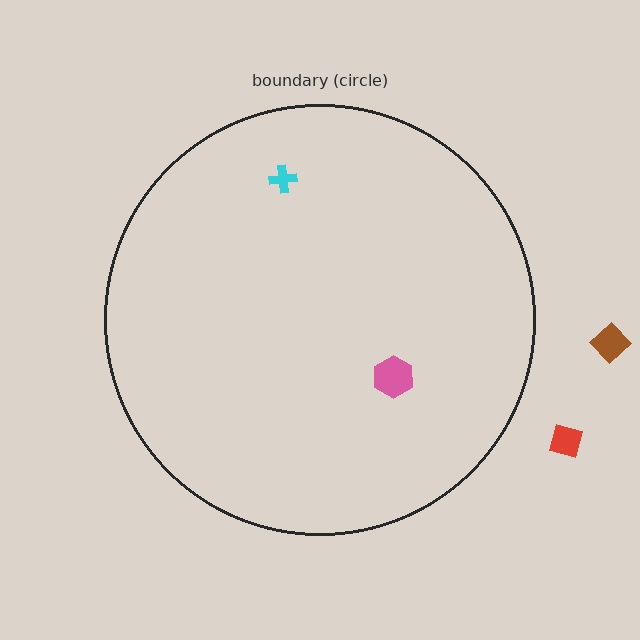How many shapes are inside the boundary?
2 inside, 2 outside.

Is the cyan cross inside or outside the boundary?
Inside.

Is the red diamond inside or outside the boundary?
Outside.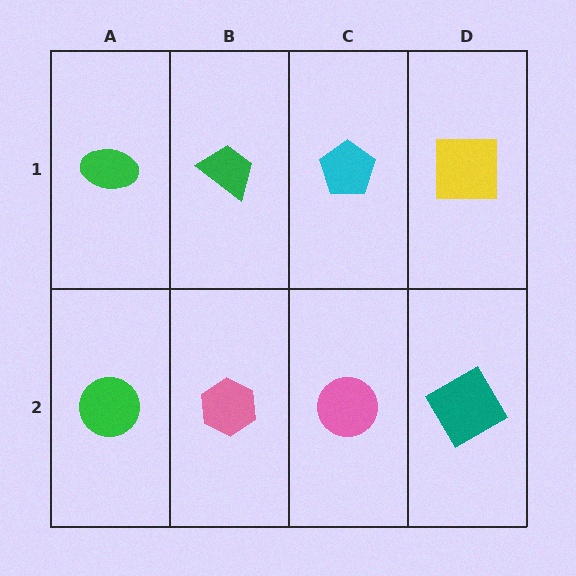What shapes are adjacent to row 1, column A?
A green circle (row 2, column A), a green trapezoid (row 1, column B).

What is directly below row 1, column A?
A green circle.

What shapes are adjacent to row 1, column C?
A pink circle (row 2, column C), a green trapezoid (row 1, column B), a yellow square (row 1, column D).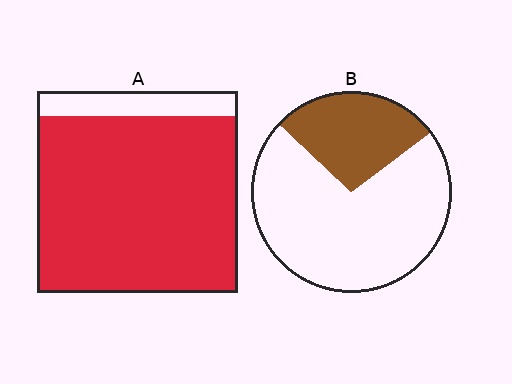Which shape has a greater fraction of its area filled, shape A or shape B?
Shape A.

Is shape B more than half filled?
No.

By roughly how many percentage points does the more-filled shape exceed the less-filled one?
By roughly 60 percentage points (A over B).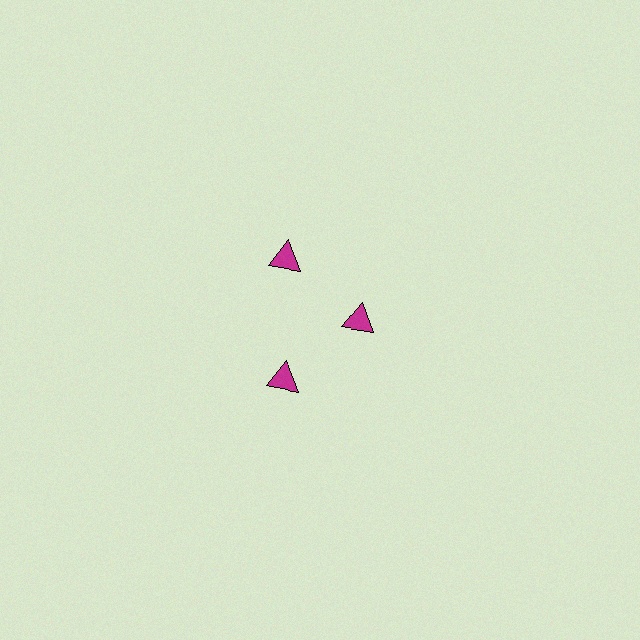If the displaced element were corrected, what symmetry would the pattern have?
It would have 3-fold rotational symmetry — the pattern would map onto itself every 120 degrees.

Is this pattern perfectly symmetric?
No. The 3 magenta triangles are arranged in a ring, but one element near the 3 o'clock position is pulled inward toward the center, breaking the 3-fold rotational symmetry.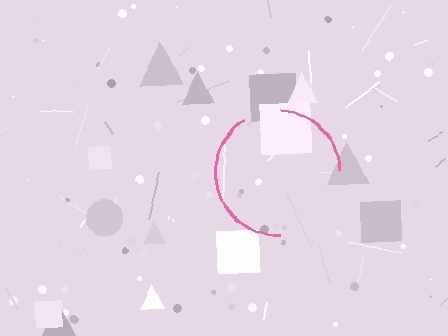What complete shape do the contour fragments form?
The contour fragments form a circle.